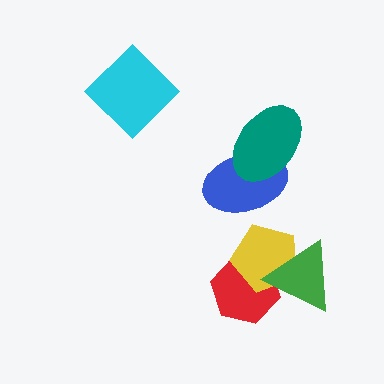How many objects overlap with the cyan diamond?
0 objects overlap with the cyan diamond.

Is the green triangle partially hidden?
No, no other shape covers it.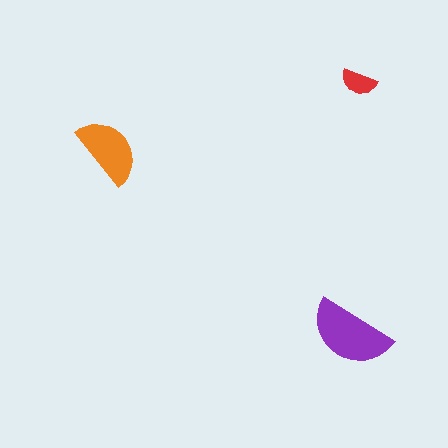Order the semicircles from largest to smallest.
the purple one, the orange one, the red one.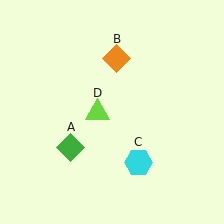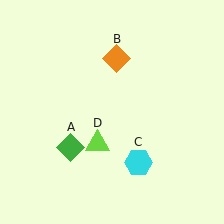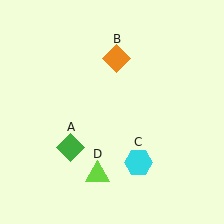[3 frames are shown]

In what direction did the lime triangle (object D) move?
The lime triangle (object D) moved down.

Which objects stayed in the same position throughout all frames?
Green diamond (object A) and orange diamond (object B) and cyan hexagon (object C) remained stationary.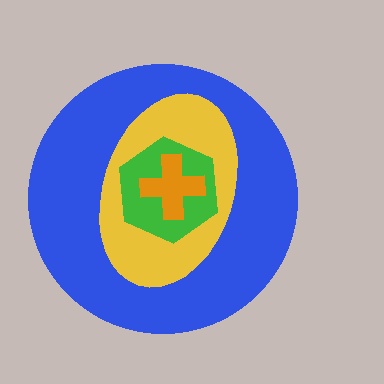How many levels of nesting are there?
4.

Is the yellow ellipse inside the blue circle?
Yes.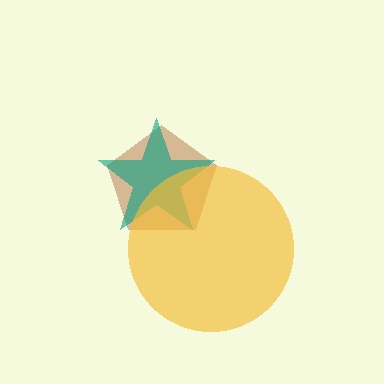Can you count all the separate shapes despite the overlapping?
Yes, there are 3 separate shapes.